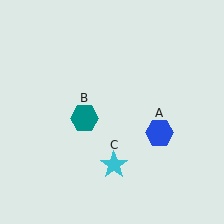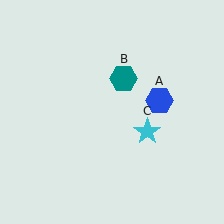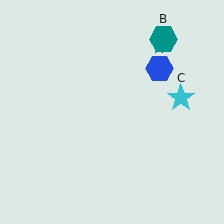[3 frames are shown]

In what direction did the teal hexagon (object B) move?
The teal hexagon (object B) moved up and to the right.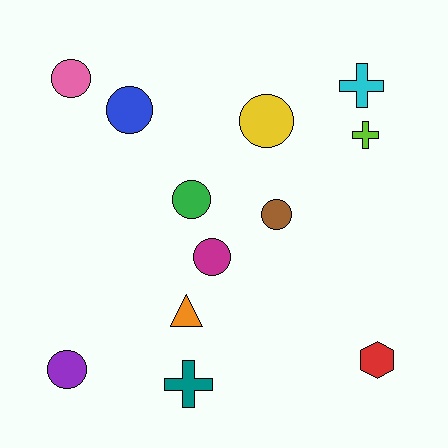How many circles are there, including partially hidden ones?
There are 7 circles.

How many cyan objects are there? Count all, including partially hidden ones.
There is 1 cyan object.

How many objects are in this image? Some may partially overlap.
There are 12 objects.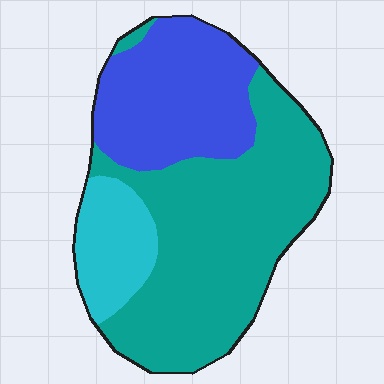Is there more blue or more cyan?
Blue.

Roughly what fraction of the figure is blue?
Blue takes up about one third (1/3) of the figure.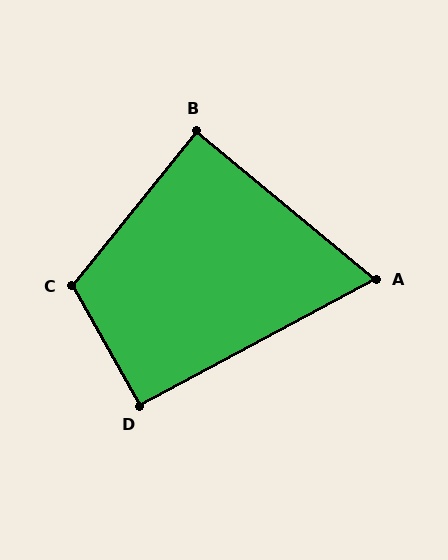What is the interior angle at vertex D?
Approximately 91 degrees (approximately right).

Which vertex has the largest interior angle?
C, at approximately 112 degrees.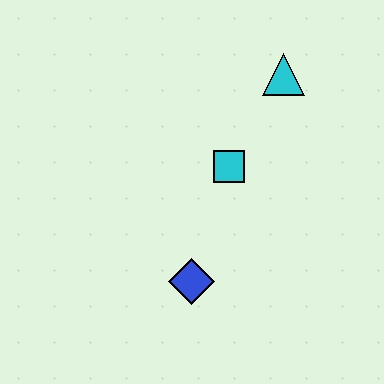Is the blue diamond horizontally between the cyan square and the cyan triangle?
No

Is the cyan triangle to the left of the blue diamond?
No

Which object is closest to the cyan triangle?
The cyan square is closest to the cyan triangle.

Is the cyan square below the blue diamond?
No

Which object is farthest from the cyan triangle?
The blue diamond is farthest from the cyan triangle.